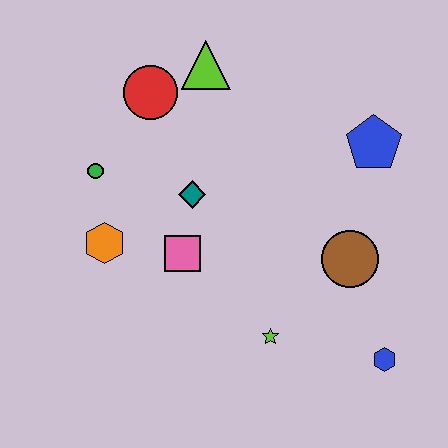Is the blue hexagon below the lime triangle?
Yes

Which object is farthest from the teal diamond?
The blue hexagon is farthest from the teal diamond.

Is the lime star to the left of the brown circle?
Yes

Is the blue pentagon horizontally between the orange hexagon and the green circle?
No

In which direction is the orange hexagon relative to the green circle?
The orange hexagon is below the green circle.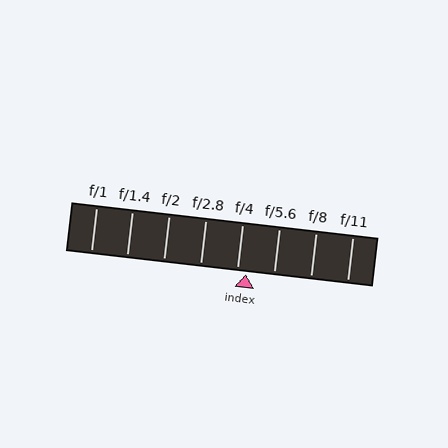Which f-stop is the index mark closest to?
The index mark is closest to f/4.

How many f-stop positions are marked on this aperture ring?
There are 8 f-stop positions marked.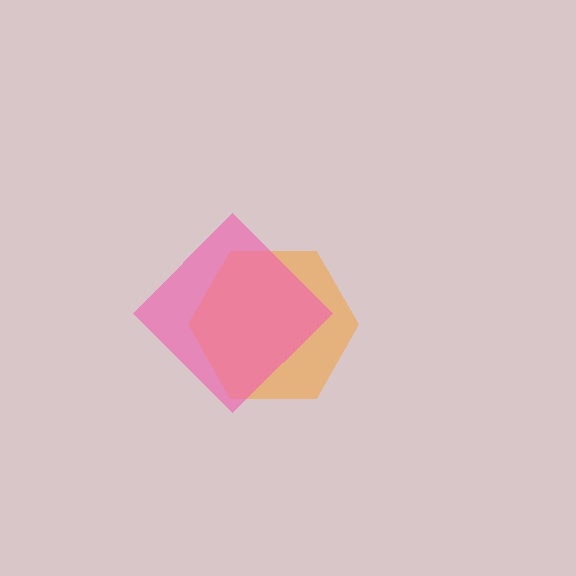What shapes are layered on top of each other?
The layered shapes are: an orange hexagon, a pink diamond.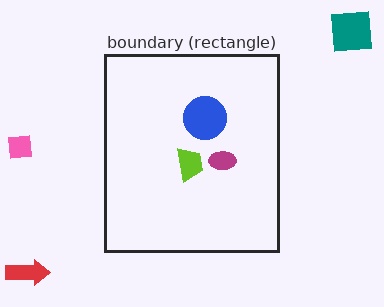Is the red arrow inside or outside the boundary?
Outside.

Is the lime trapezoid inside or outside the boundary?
Inside.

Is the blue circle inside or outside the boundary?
Inside.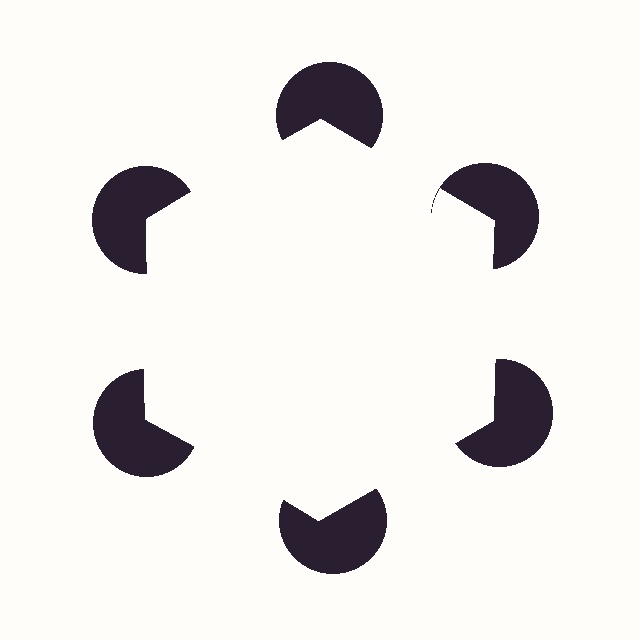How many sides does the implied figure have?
6 sides.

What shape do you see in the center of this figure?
An illusory hexagon — its edges are inferred from the aligned wedge cuts in the pac-man discs, not physically drawn.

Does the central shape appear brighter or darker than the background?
It typically appears slightly brighter than the background, even though no actual brightness change is drawn.